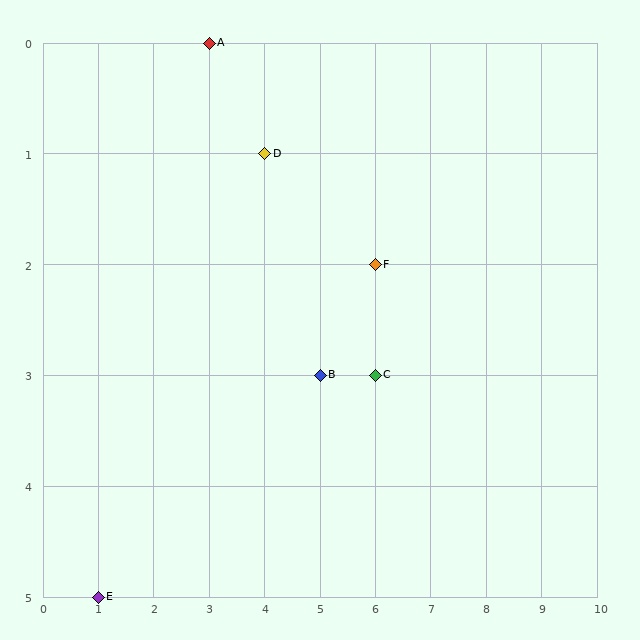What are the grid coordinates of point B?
Point B is at grid coordinates (5, 3).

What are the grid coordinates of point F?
Point F is at grid coordinates (6, 2).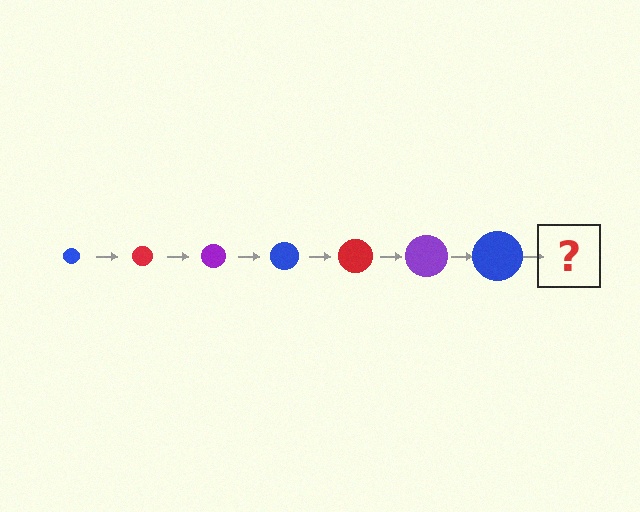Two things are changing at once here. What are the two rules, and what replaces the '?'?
The two rules are that the circle grows larger each step and the color cycles through blue, red, and purple. The '?' should be a red circle, larger than the previous one.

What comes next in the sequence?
The next element should be a red circle, larger than the previous one.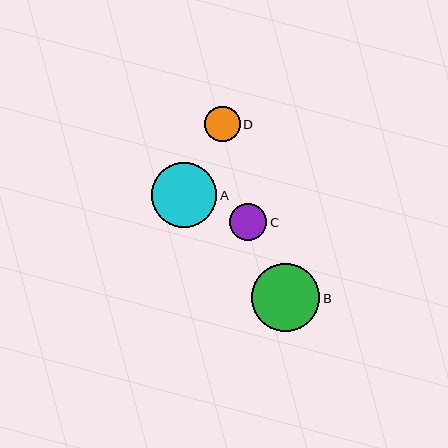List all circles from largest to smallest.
From largest to smallest: B, A, C, D.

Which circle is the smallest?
Circle D is the smallest with a size of approximately 36 pixels.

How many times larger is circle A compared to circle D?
Circle A is approximately 1.8 times the size of circle D.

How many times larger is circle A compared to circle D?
Circle A is approximately 1.8 times the size of circle D.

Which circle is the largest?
Circle B is the largest with a size of approximately 68 pixels.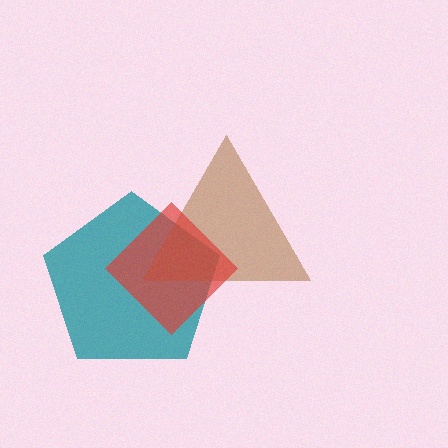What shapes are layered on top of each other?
The layered shapes are: a teal pentagon, a brown triangle, a red diamond.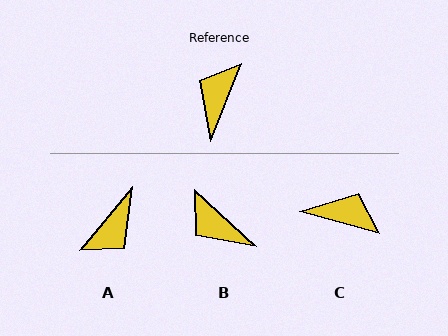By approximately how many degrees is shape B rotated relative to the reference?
Approximately 69 degrees counter-clockwise.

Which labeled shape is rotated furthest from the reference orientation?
A, about 163 degrees away.